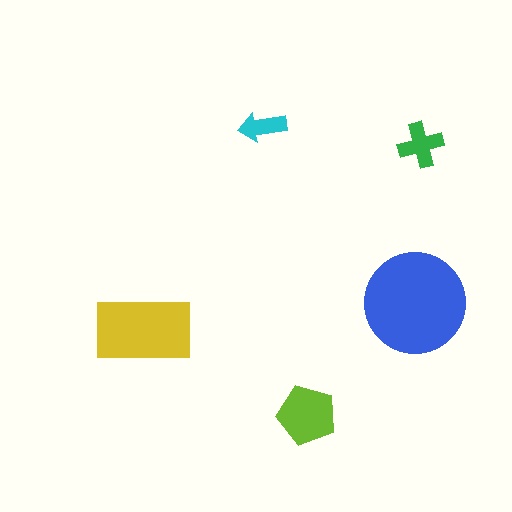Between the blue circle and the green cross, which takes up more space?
The blue circle.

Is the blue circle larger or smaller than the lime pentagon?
Larger.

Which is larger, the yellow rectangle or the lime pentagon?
The yellow rectangle.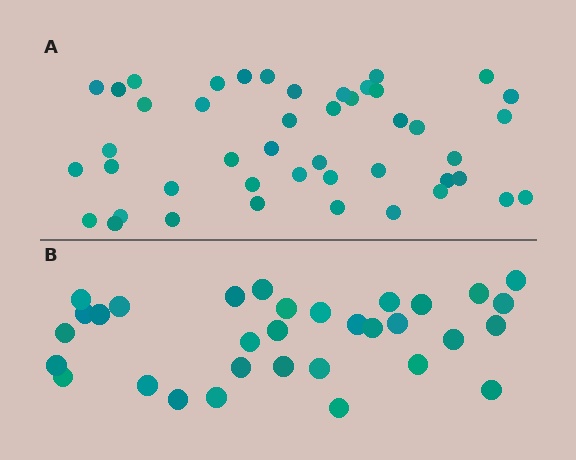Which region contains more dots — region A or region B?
Region A (the top region) has more dots.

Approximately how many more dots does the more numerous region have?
Region A has approximately 15 more dots than region B.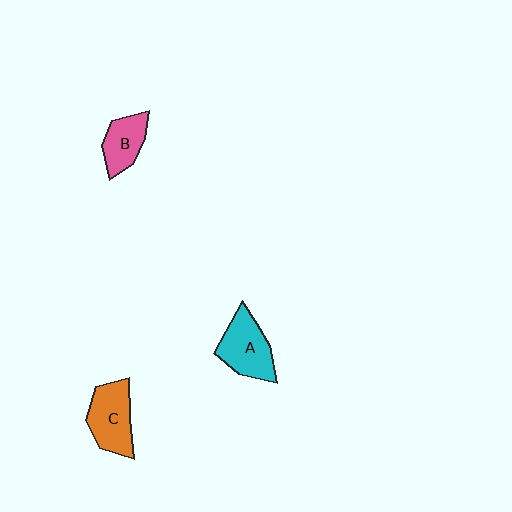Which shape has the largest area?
Shape A (cyan).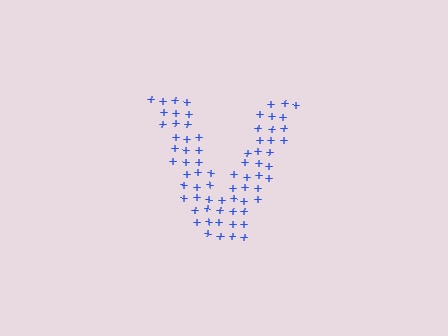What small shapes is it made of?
It is made of small plus signs.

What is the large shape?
The large shape is the letter V.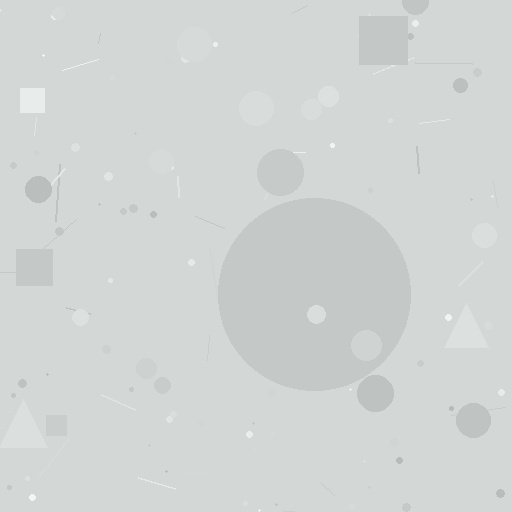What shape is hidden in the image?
A circle is hidden in the image.